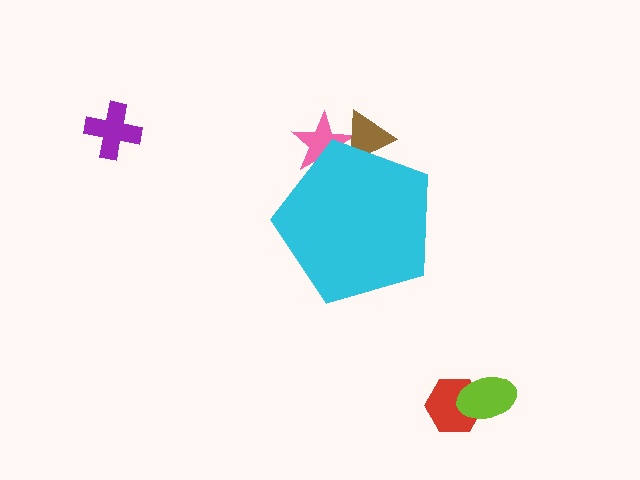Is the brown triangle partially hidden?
Yes, the brown triangle is partially hidden behind the cyan pentagon.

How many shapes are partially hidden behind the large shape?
2 shapes are partially hidden.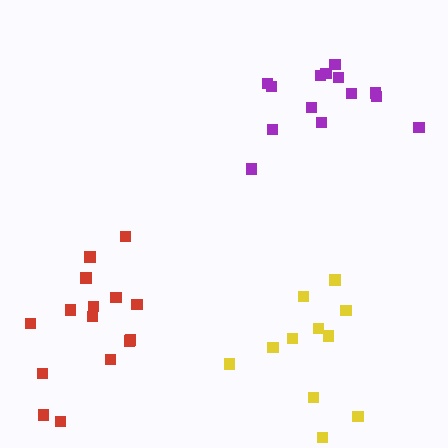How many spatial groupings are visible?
There are 3 spatial groupings.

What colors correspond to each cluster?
The clusters are colored: red, yellow, purple.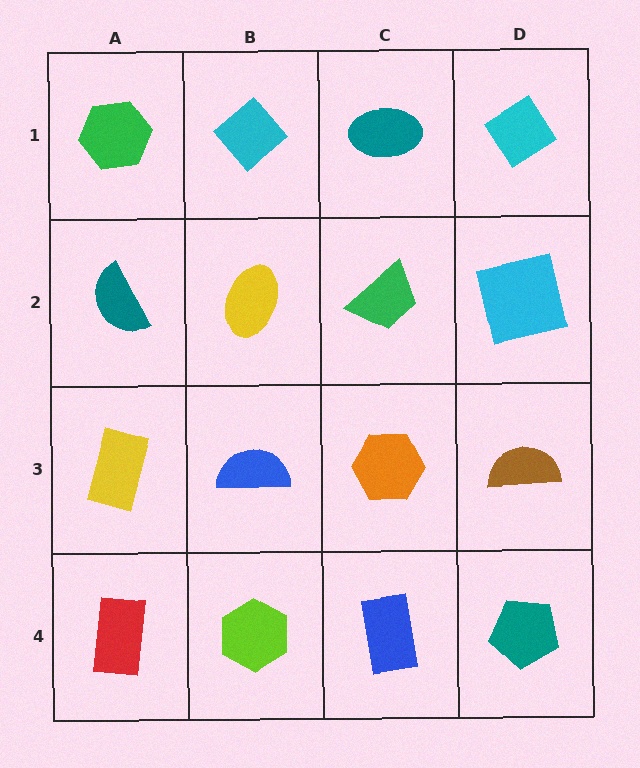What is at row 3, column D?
A brown semicircle.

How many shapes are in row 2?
4 shapes.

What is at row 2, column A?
A teal semicircle.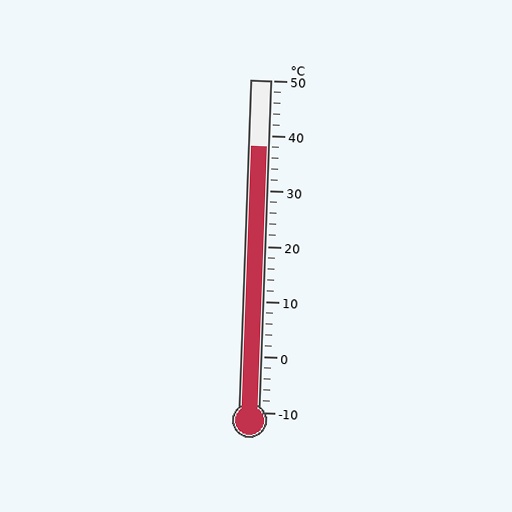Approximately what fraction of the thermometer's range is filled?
The thermometer is filled to approximately 80% of its range.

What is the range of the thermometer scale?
The thermometer scale ranges from -10°C to 50°C.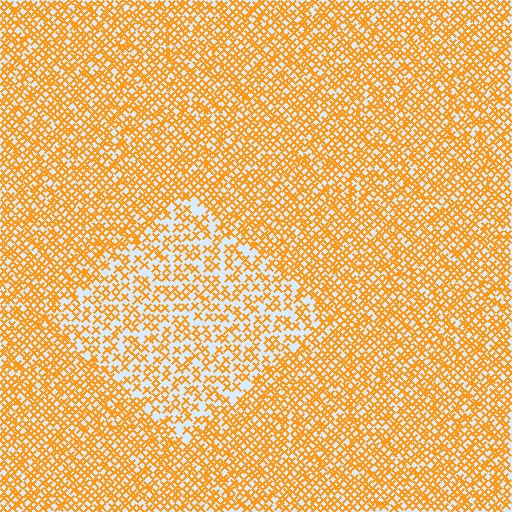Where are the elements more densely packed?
The elements are more densely packed outside the diamond boundary.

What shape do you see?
I see a diamond.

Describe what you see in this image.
The image contains small orange elements arranged at two different densities. A diamond-shaped region is visible where the elements are less densely packed than the surrounding area.